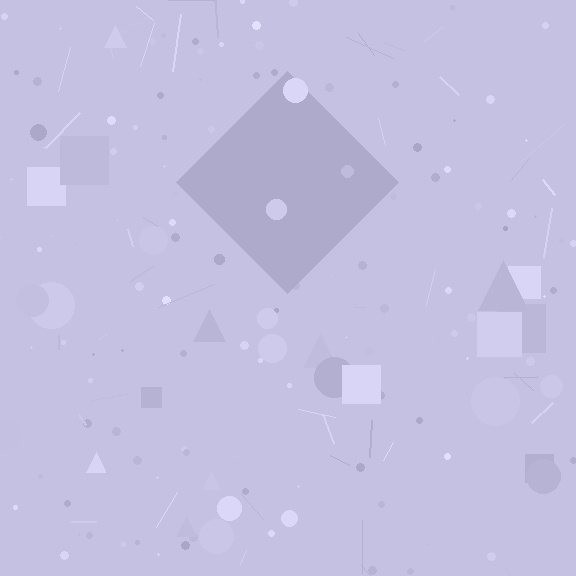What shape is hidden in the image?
A diamond is hidden in the image.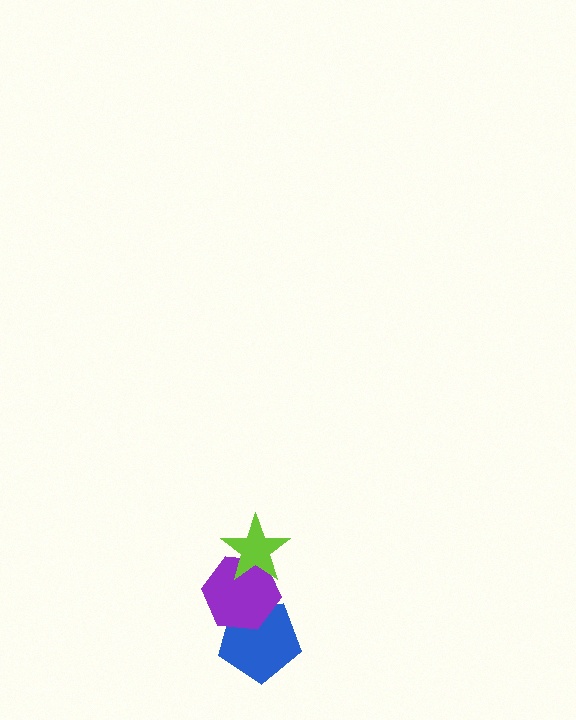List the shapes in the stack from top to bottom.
From top to bottom: the lime star, the purple hexagon, the blue pentagon.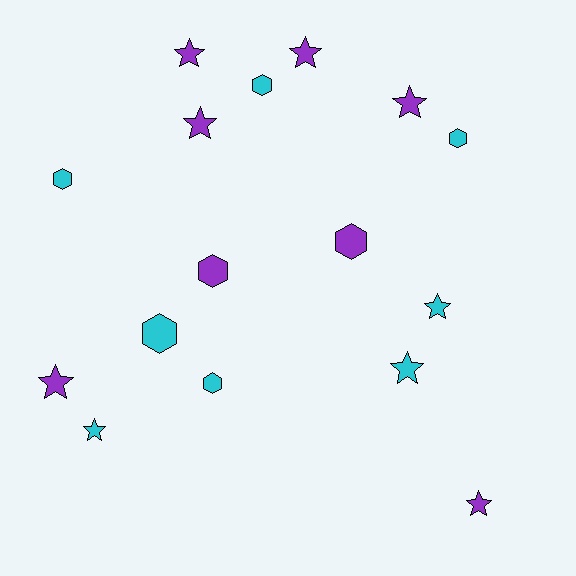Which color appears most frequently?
Purple, with 8 objects.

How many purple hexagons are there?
There are 2 purple hexagons.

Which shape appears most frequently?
Star, with 9 objects.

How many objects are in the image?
There are 16 objects.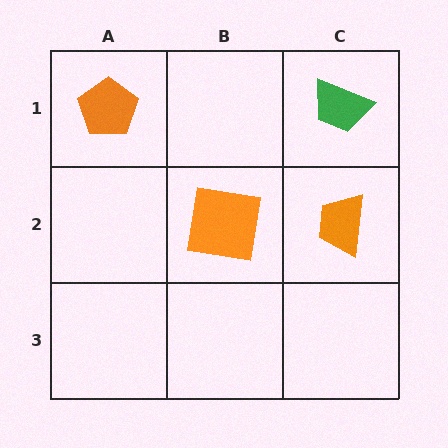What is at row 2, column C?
An orange trapezoid.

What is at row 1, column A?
An orange pentagon.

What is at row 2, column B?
An orange square.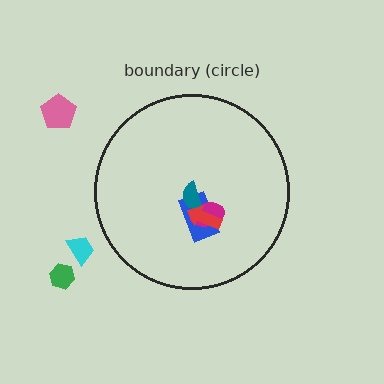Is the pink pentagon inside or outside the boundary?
Outside.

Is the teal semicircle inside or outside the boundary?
Inside.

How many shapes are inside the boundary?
4 inside, 3 outside.